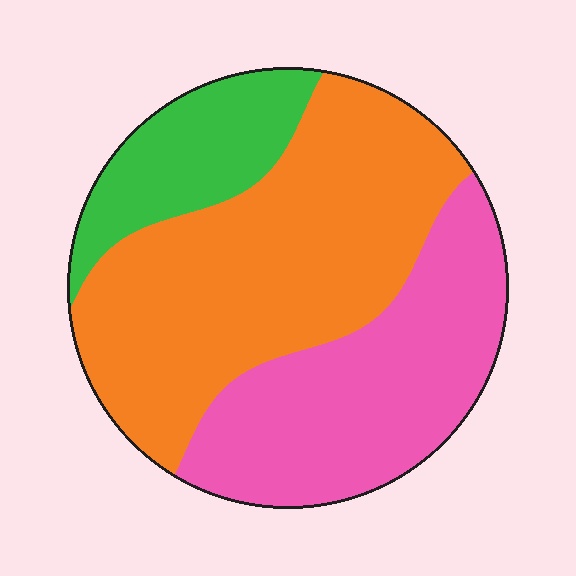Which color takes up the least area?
Green, at roughly 15%.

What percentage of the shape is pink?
Pink covers roughly 35% of the shape.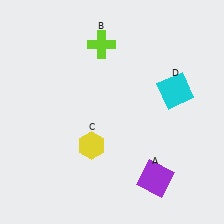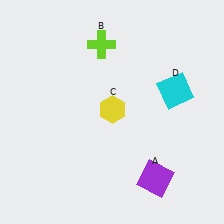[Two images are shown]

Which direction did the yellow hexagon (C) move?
The yellow hexagon (C) moved up.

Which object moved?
The yellow hexagon (C) moved up.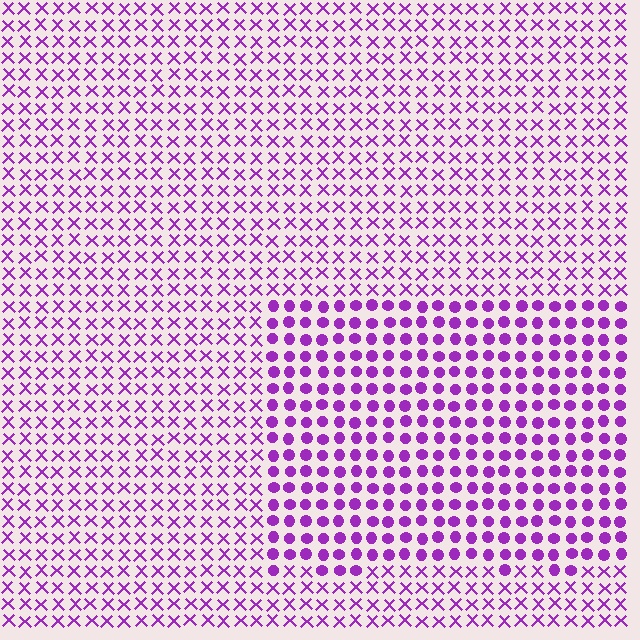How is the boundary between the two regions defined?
The boundary is defined by a change in element shape: circles inside vs. X marks outside. All elements share the same color and spacing.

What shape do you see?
I see a rectangle.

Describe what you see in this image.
The image is filled with small purple elements arranged in a uniform grid. A rectangle-shaped region contains circles, while the surrounding area contains X marks. The boundary is defined purely by the change in element shape.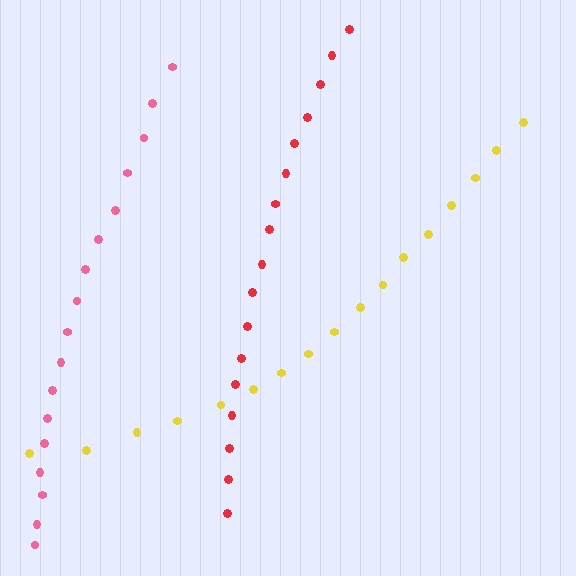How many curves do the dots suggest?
There are 3 distinct paths.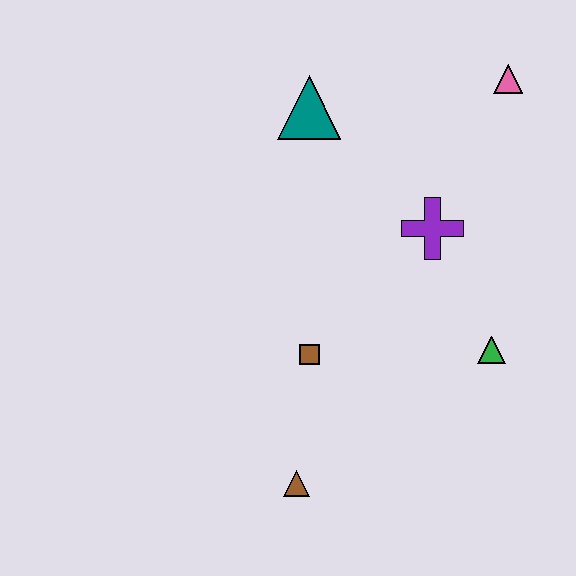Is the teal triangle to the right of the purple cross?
No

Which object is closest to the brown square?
The brown triangle is closest to the brown square.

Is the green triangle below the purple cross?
Yes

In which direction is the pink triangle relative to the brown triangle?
The pink triangle is above the brown triangle.